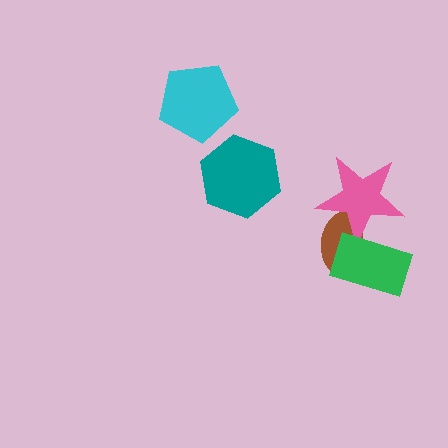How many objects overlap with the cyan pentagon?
0 objects overlap with the cyan pentagon.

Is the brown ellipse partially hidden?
Yes, it is partially covered by another shape.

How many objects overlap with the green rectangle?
2 objects overlap with the green rectangle.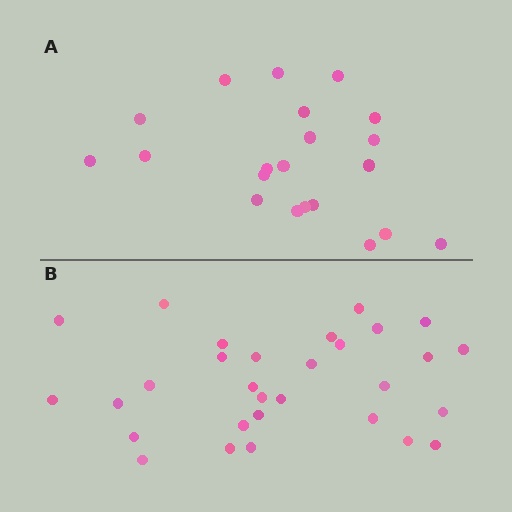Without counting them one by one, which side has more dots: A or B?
Region B (the bottom region) has more dots.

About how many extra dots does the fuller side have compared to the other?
Region B has roughly 8 or so more dots than region A.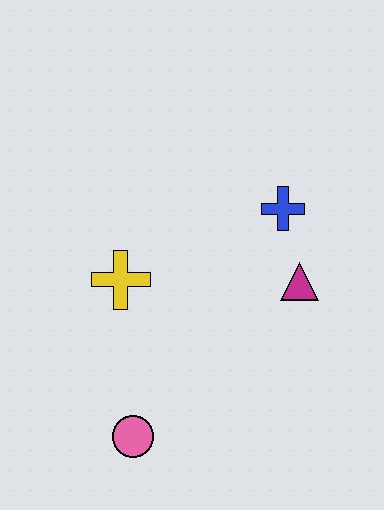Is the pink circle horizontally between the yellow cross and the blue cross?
Yes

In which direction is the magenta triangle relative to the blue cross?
The magenta triangle is below the blue cross.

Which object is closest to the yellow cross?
The pink circle is closest to the yellow cross.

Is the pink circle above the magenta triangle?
No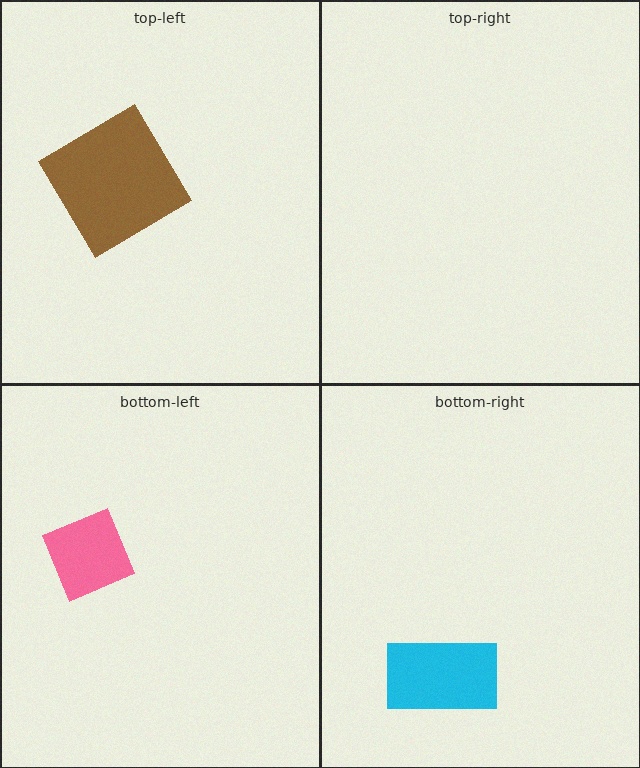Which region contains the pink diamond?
The bottom-left region.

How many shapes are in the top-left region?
1.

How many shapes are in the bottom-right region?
1.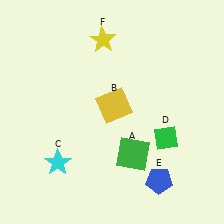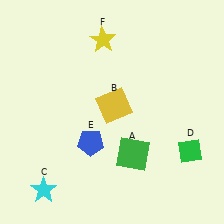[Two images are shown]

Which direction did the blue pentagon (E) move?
The blue pentagon (E) moved left.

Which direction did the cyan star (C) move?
The cyan star (C) moved down.